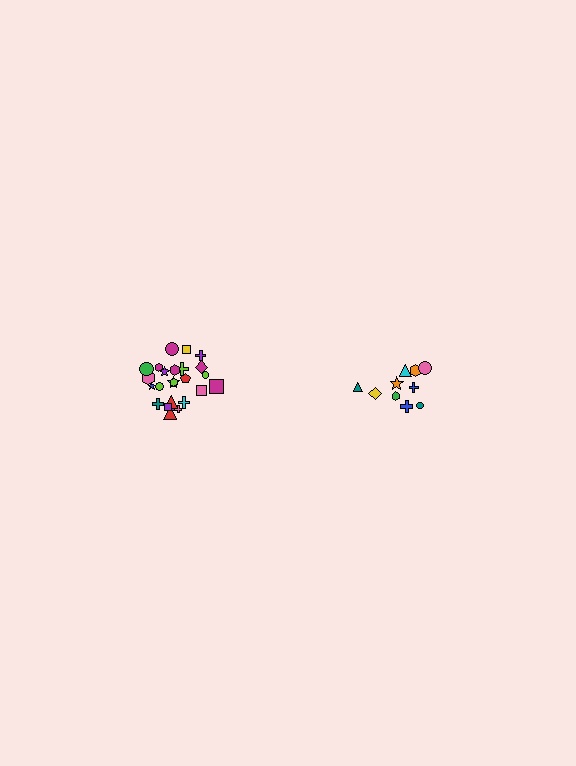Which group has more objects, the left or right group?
The left group.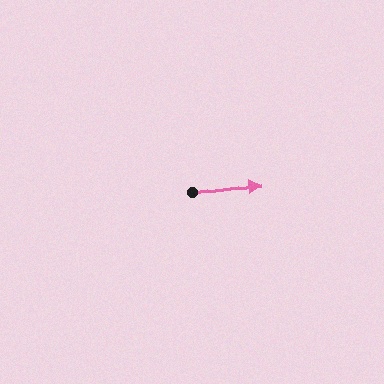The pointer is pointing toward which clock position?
Roughly 3 o'clock.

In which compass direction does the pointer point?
East.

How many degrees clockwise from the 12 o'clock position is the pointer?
Approximately 83 degrees.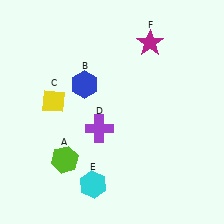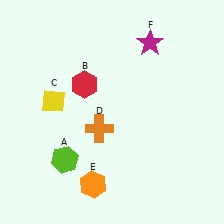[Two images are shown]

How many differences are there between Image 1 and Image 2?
There are 3 differences between the two images.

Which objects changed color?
B changed from blue to red. D changed from purple to orange. E changed from cyan to orange.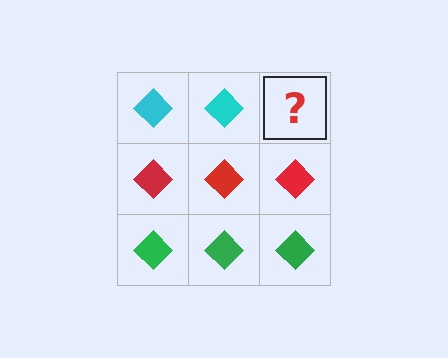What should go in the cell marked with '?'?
The missing cell should contain a cyan diamond.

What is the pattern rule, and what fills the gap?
The rule is that each row has a consistent color. The gap should be filled with a cyan diamond.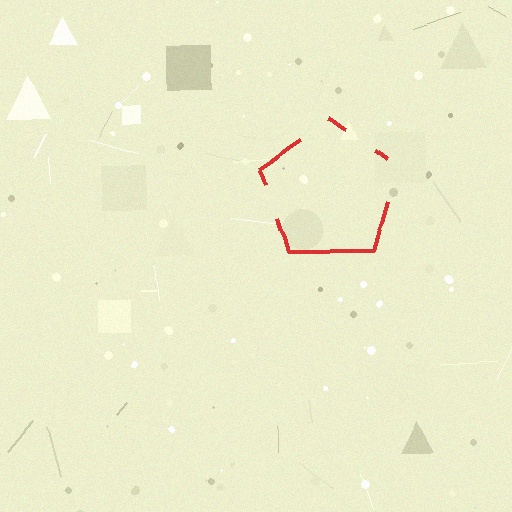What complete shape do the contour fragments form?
The contour fragments form a pentagon.